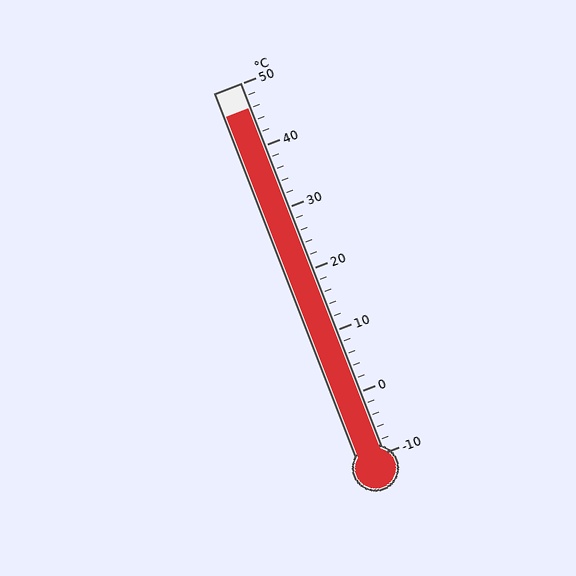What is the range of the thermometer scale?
The thermometer scale ranges from -10°C to 50°C.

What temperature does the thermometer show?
The thermometer shows approximately 46°C.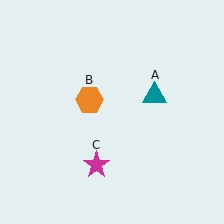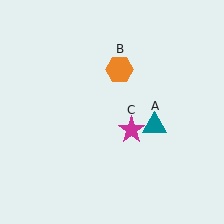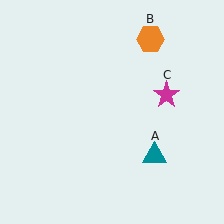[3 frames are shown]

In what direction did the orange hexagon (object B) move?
The orange hexagon (object B) moved up and to the right.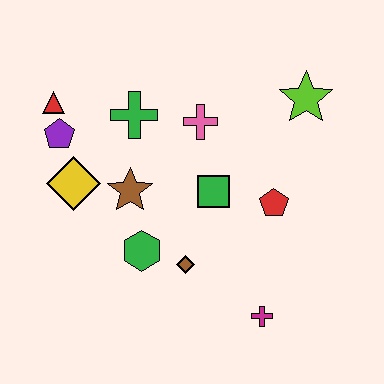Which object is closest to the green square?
The red pentagon is closest to the green square.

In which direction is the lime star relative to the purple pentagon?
The lime star is to the right of the purple pentagon.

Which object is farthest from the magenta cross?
The red triangle is farthest from the magenta cross.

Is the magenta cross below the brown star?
Yes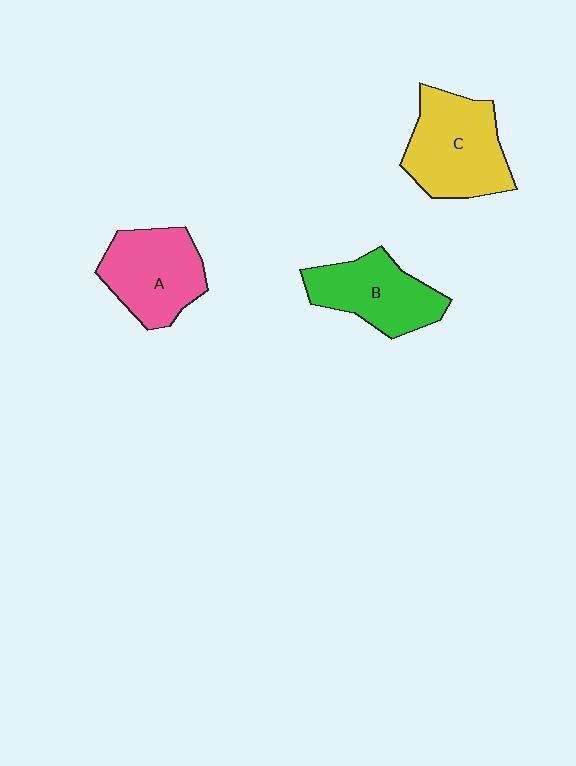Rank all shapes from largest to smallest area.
From largest to smallest: C (yellow), A (pink), B (green).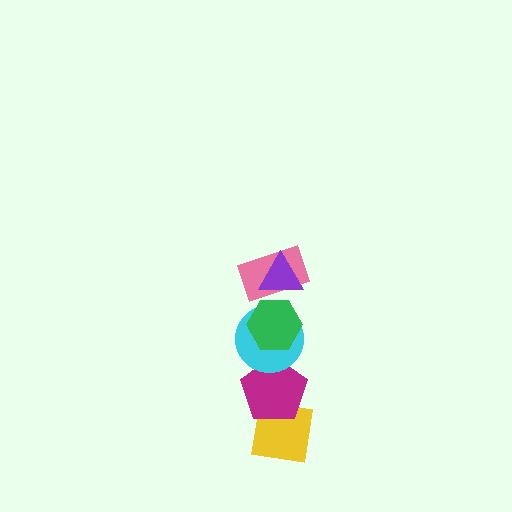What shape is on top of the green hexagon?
The pink rectangle is on top of the green hexagon.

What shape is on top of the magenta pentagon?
The cyan circle is on top of the magenta pentagon.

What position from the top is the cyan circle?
The cyan circle is 4th from the top.